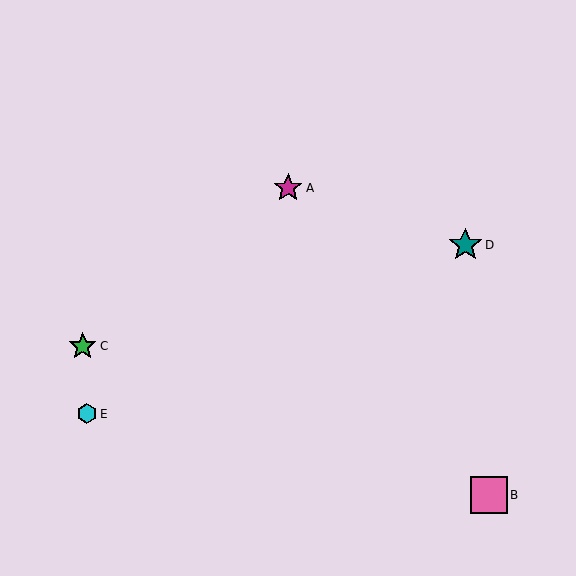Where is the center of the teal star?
The center of the teal star is at (465, 245).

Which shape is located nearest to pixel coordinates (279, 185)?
The magenta star (labeled A) at (288, 188) is nearest to that location.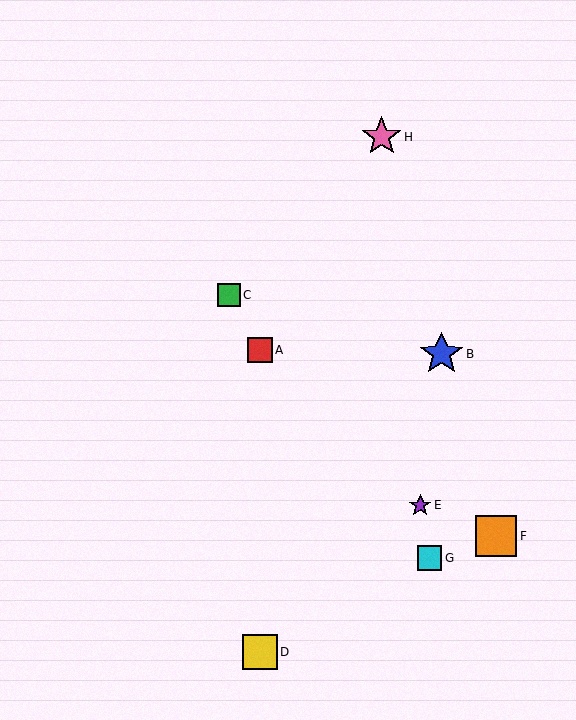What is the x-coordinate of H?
Object H is at x≈382.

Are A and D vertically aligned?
Yes, both are at x≈260.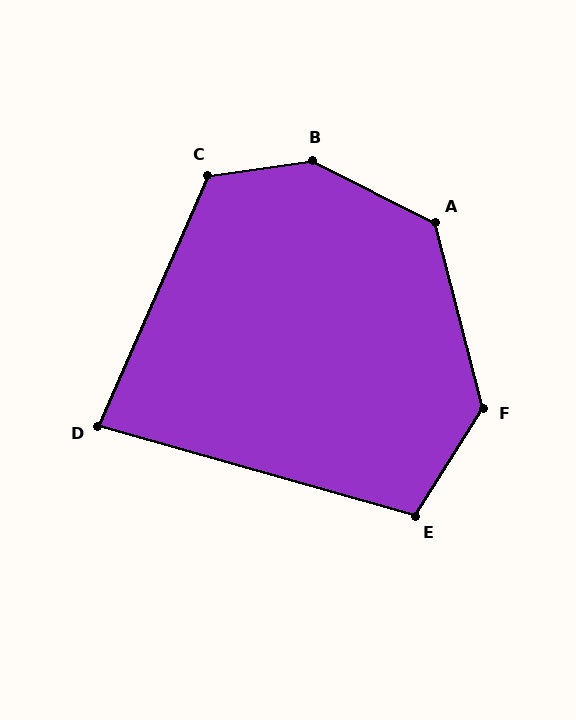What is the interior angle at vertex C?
Approximately 122 degrees (obtuse).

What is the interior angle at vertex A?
Approximately 131 degrees (obtuse).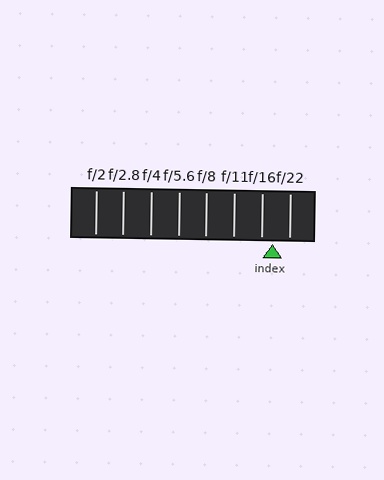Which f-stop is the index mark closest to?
The index mark is closest to f/16.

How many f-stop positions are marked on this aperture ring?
There are 8 f-stop positions marked.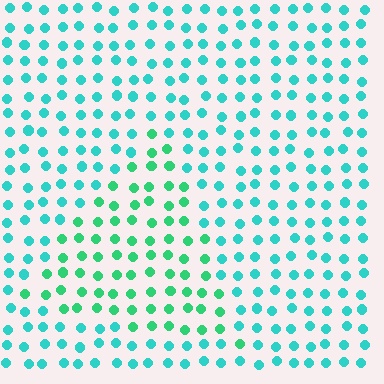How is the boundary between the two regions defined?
The boundary is defined purely by a slight shift in hue (about 30 degrees). Spacing, size, and orientation are identical on both sides.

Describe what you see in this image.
The image is filled with small cyan elements in a uniform arrangement. A triangle-shaped region is visible where the elements are tinted to a slightly different hue, forming a subtle color boundary.